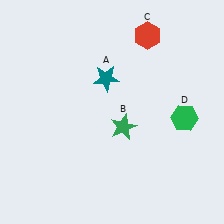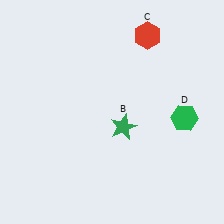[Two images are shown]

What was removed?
The teal star (A) was removed in Image 2.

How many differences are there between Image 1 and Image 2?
There is 1 difference between the two images.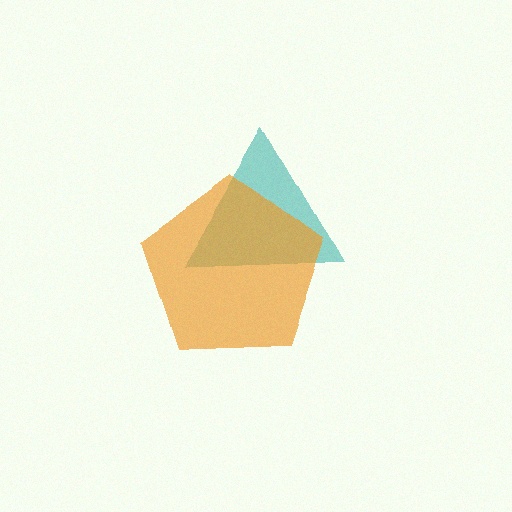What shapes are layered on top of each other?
The layered shapes are: a teal triangle, an orange pentagon.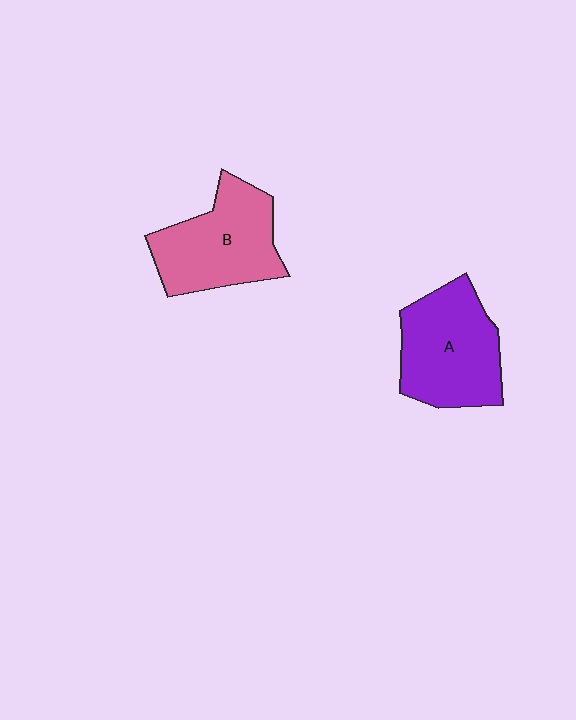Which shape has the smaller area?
Shape B (pink).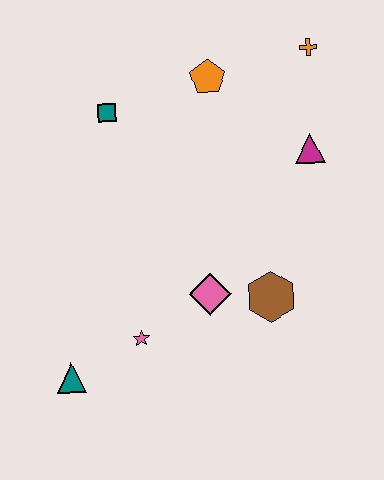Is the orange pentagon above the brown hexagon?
Yes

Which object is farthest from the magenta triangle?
The teal triangle is farthest from the magenta triangle.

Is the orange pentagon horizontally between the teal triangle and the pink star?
No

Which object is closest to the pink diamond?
The brown hexagon is closest to the pink diamond.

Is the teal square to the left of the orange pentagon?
Yes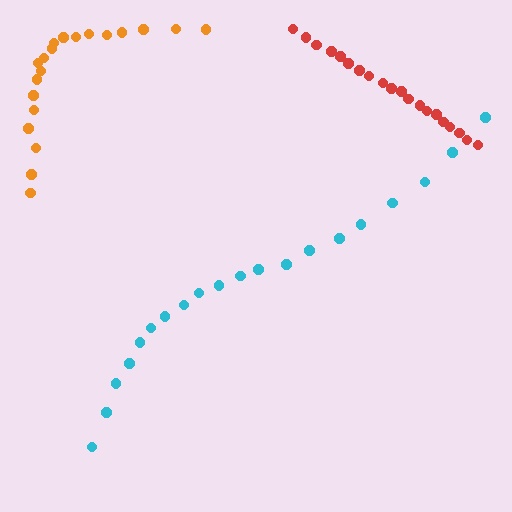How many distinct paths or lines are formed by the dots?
There are 3 distinct paths.